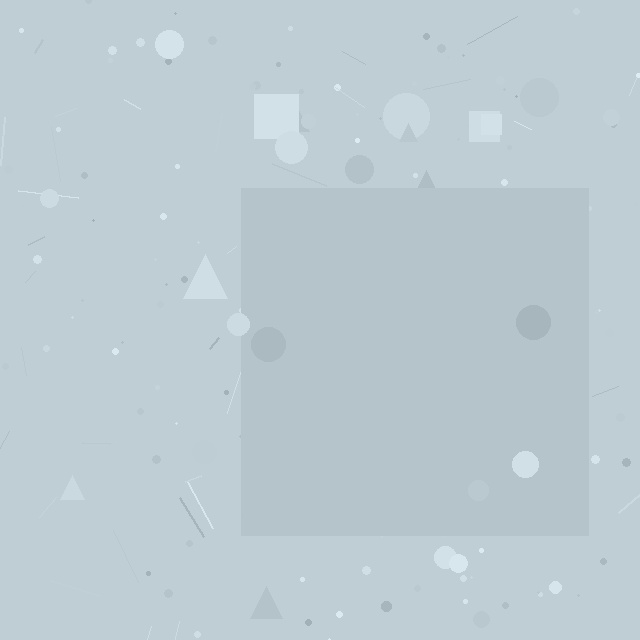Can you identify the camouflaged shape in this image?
The camouflaged shape is a square.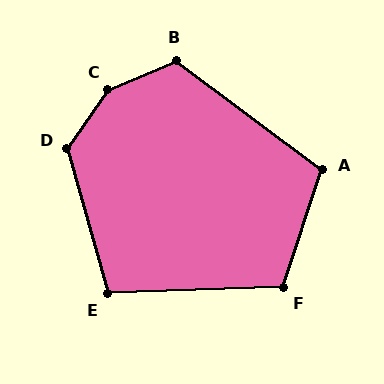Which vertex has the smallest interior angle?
E, at approximately 103 degrees.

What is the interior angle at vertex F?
Approximately 110 degrees (obtuse).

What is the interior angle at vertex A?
Approximately 109 degrees (obtuse).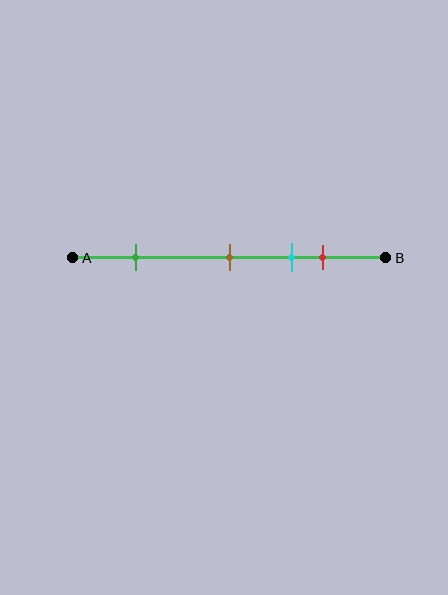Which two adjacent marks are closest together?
The cyan and red marks are the closest adjacent pair.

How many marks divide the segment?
There are 4 marks dividing the segment.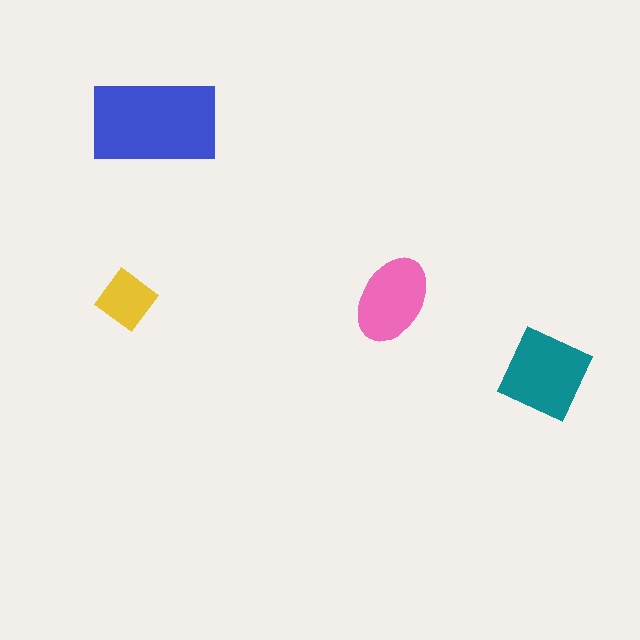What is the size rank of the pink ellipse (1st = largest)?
3rd.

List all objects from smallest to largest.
The yellow diamond, the pink ellipse, the teal diamond, the blue rectangle.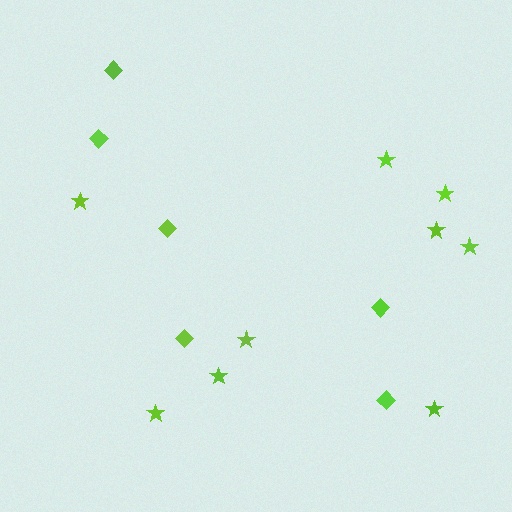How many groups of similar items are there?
There are 2 groups: one group of diamonds (6) and one group of stars (9).